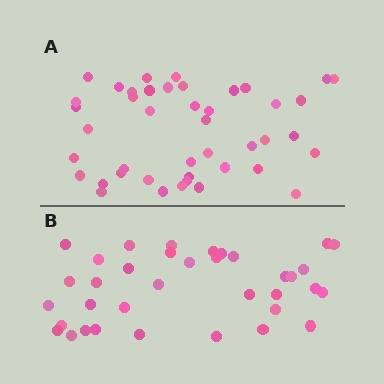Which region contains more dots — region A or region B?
Region A (the top region) has more dots.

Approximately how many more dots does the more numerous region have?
Region A has roughly 8 or so more dots than region B.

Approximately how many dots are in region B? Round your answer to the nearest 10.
About 40 dots. (The exact count is 36, which rounds to 40.)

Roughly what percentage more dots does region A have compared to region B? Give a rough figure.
About 20% more.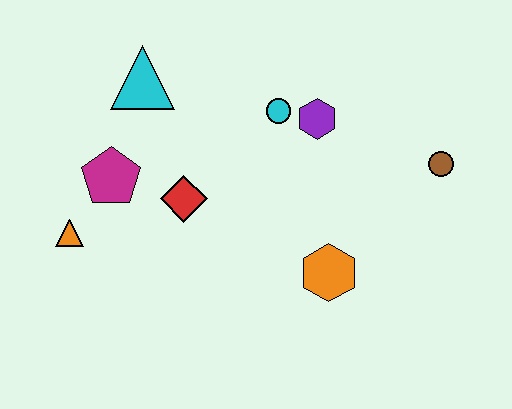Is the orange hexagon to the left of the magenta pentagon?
No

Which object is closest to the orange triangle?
The magenta pentagon is closest to the orange triangle.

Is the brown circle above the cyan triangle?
No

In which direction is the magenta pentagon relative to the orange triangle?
The magenta pentagon is above the orange triangle.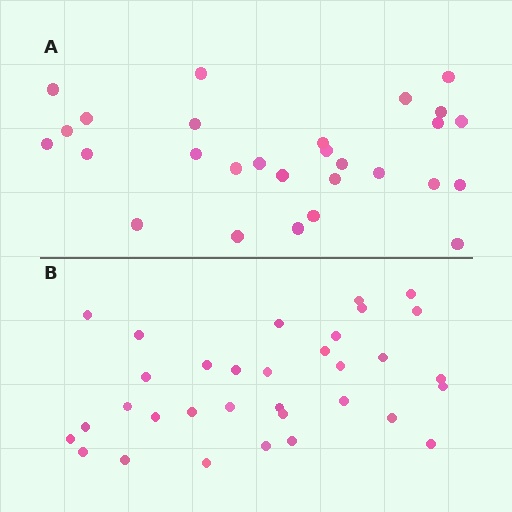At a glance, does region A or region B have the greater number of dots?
Region B (the bottom region) has more dots.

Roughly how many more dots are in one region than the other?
Region B has about 5 more dots than region A.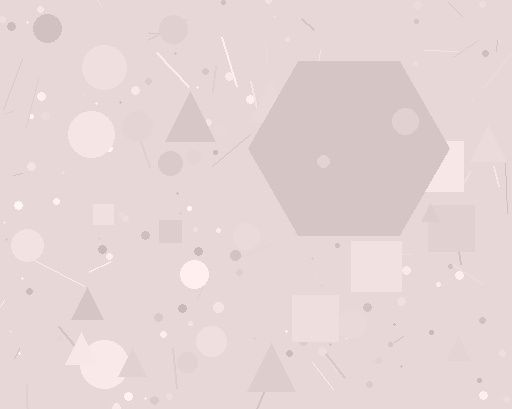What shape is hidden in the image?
A hexagon is hidden in the image.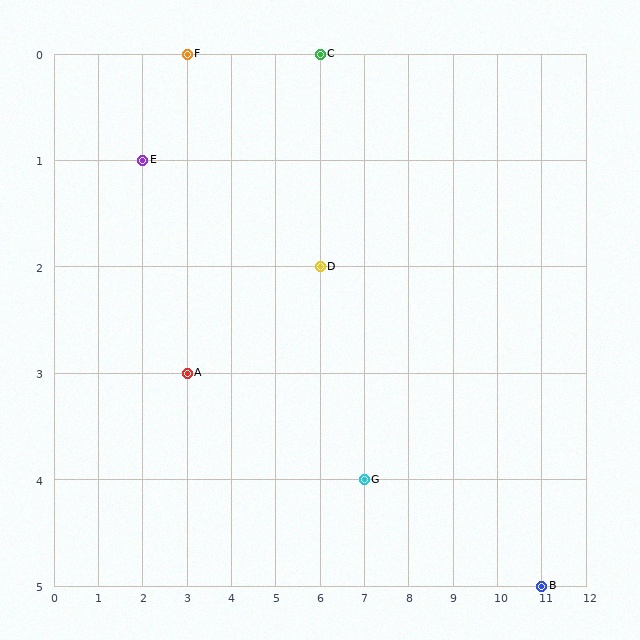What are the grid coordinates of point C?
Point C is at grid coordinates (6, 0).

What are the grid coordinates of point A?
Point A is at grid coordinates (3, 3).